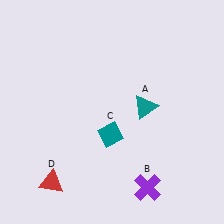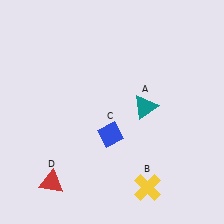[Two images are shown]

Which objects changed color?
B changed from purple to yellow. C changed from teal to blue.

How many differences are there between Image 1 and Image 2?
There are 2 differences between the two images.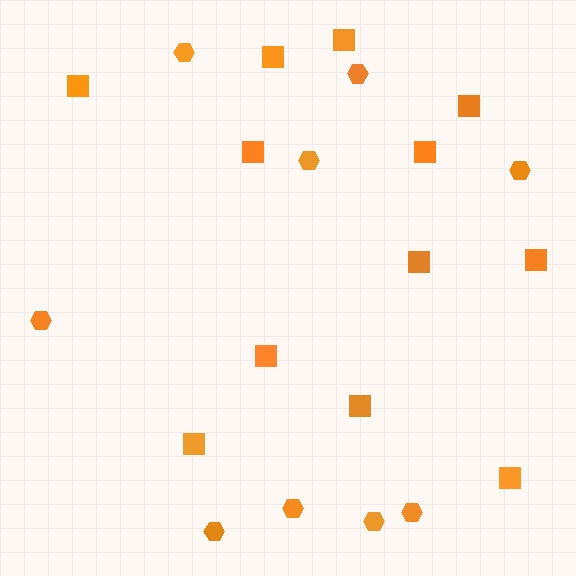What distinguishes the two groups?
There are 2 groups: one group of hexagons (9) and one group of squares (12).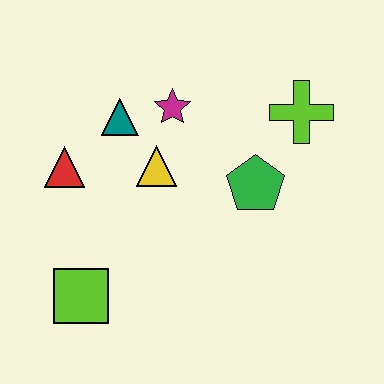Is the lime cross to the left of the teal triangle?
No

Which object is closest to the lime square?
The red triangle is closest to the lime square.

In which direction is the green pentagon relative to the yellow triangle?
The green pentagon is to the right of the yellow triangle.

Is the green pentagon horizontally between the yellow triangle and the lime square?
No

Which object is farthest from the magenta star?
The lime square is farthest from the magenta star.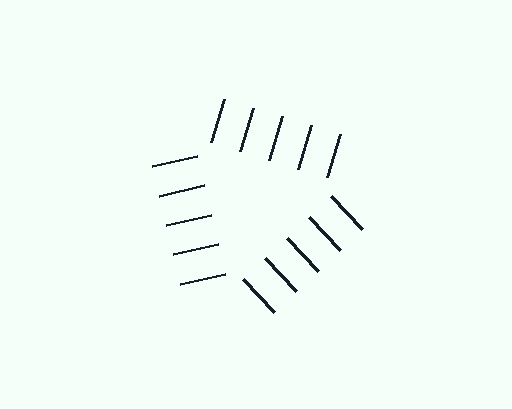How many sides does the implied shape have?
3 sides — the line-ends trace a triangle.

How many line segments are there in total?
15 — 5 along each of the 3 edges.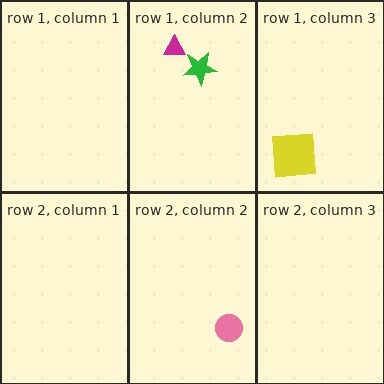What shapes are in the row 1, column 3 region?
The yellow square.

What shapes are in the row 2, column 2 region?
The pink circle.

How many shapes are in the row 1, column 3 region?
1.